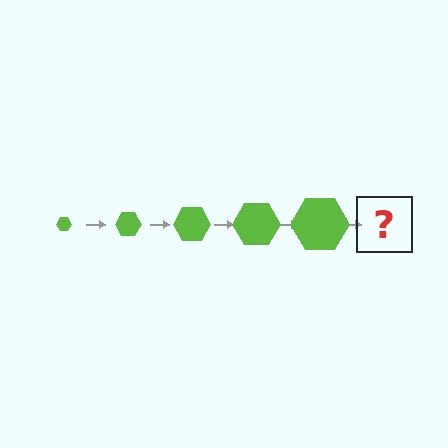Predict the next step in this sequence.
The next step is a lime hexagon, larger than the previous one.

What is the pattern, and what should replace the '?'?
The pattern is that the hexagon gets progressively larger each step. The '?' should be a lime hexagon, larger than the previous one.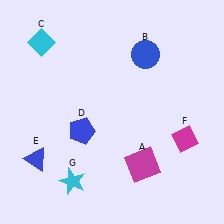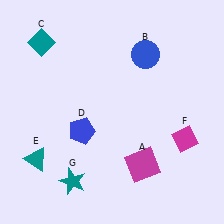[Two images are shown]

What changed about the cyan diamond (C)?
In Image 1, C is cyan. In Image 2, it changed to teal.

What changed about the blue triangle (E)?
In Image 1, E is blue. In Image 2, it changed to teal.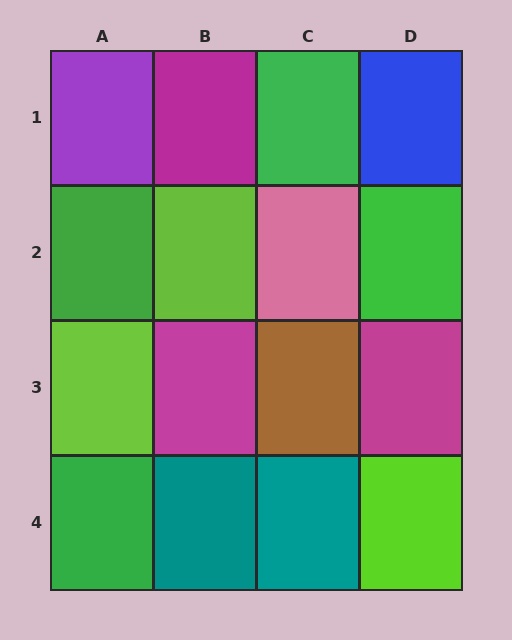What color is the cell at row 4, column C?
Teal.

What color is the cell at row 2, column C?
Pink.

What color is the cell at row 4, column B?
Teal.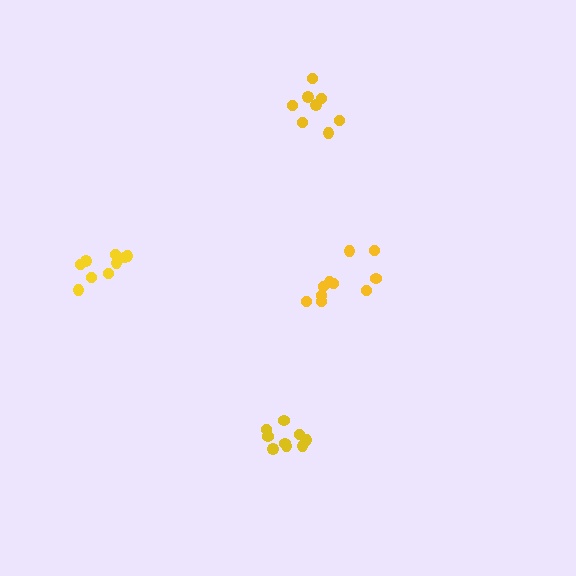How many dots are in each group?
Group 1: 10 dots, Group 2: 8 dots, Group 3: 9 dots, Group 4: 9 dots (36 total).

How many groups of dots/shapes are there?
There are 4 groups.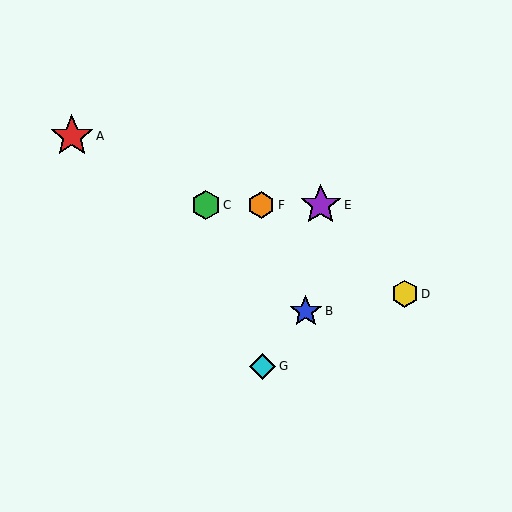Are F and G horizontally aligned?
No, F is at y≈205 and G is at y≈366.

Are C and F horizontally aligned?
Yes, both are at y≈205.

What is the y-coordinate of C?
Object C is at y≈205.